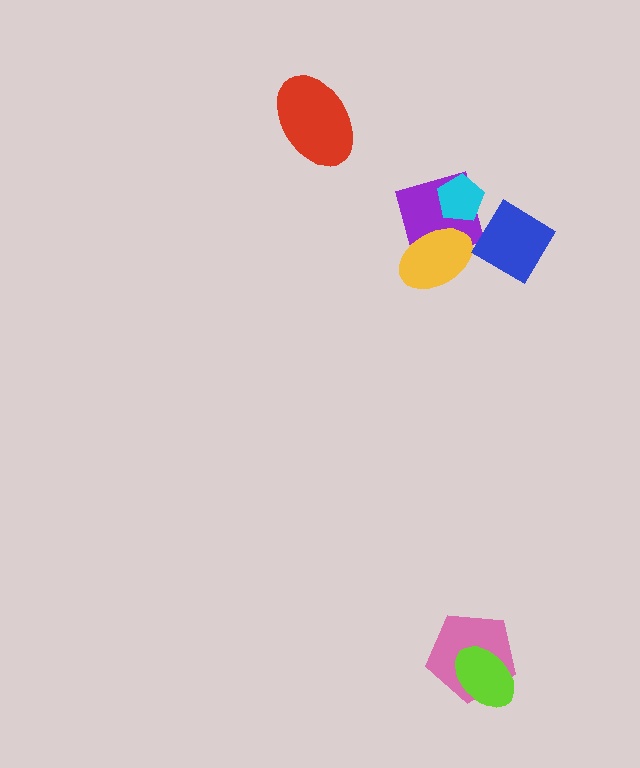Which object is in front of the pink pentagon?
The lime ellipse is in front of the pink pentagon.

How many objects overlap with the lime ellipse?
1 object overlaps with the lime ellipse.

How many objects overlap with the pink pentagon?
1 object overlaps with the pink pentagon.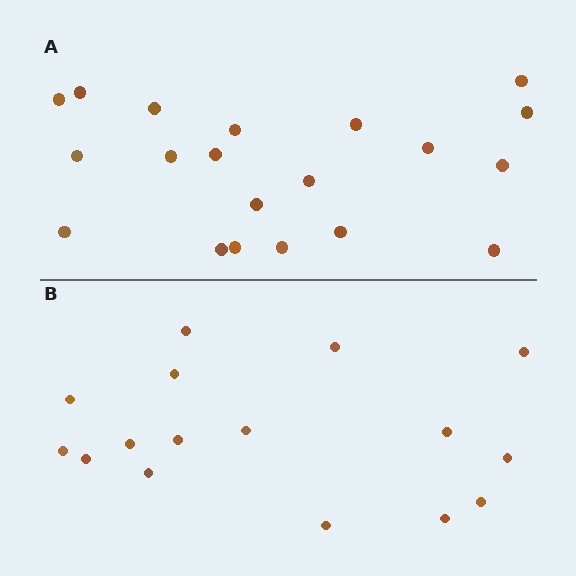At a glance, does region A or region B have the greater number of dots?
Region A (the top region) has more dots.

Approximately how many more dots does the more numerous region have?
Region A has about 4 more dots than region B.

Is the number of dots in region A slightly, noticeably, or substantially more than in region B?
Region A has noticeably more, but not dramatically so. The ratio is roughly 1.2 to 1.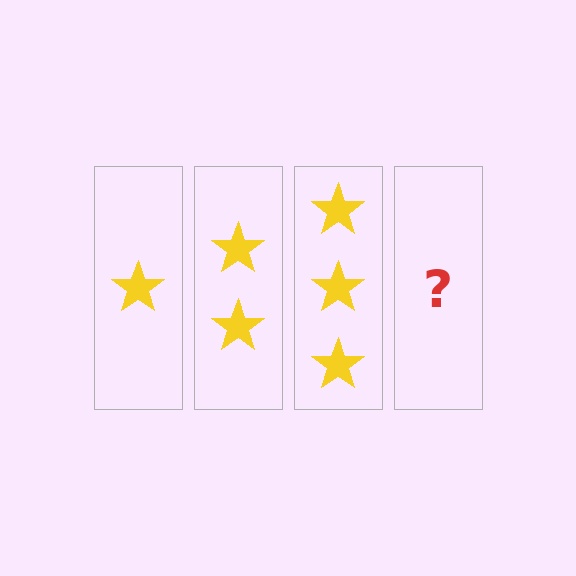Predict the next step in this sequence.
The next step is 4 stars.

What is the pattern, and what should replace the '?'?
The pattern is that each step adds one more star. The '?' should be 4 stars.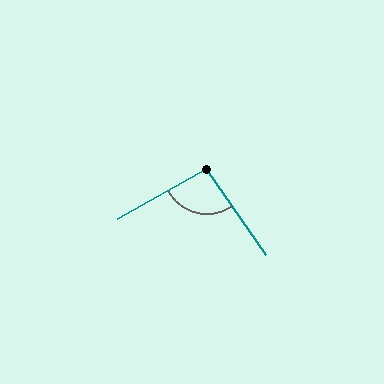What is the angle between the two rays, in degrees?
Approximately 96 degrees.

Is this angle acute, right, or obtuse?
It is obtuse.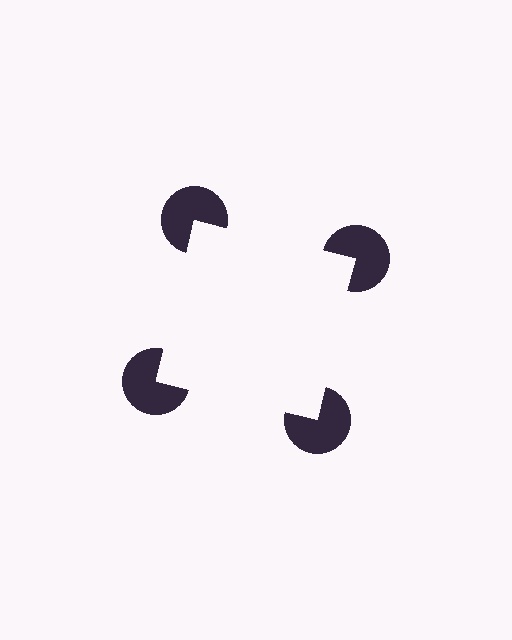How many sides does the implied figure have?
4 sides.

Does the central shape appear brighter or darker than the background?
It typically appears slightly brighter than the background, even though no actual brightness change is drawn.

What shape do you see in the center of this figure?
An illusory square — its edges are inferred from the aligned wedge cuts in the pac-man discs, not physically drawn.